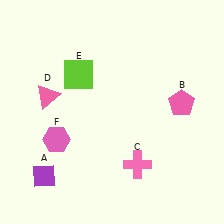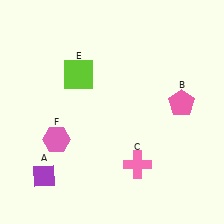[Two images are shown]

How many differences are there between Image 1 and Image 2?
There is 1 difference between the two images.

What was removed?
The pink triangle (D) was removed in Image 2.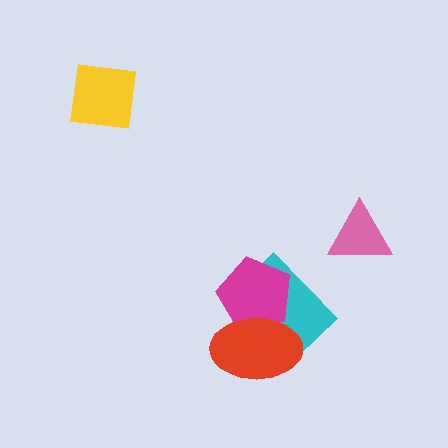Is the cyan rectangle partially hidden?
Yes, it is partially covered by another shape.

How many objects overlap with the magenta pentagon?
2 objects overlap with the magenta pentagon.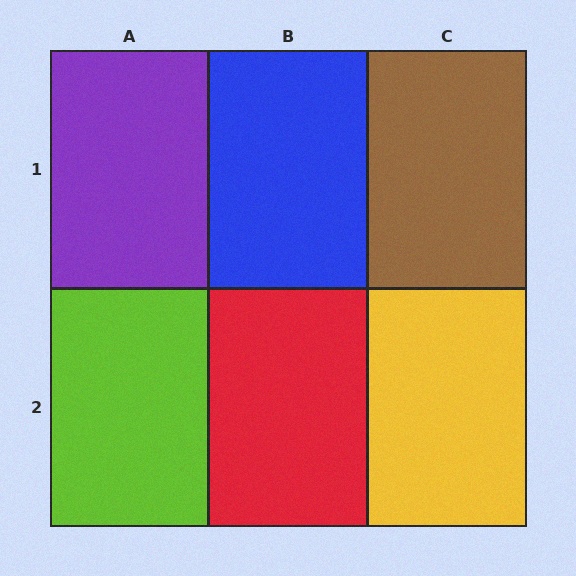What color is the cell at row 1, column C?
Brown.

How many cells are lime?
1 cell is lime.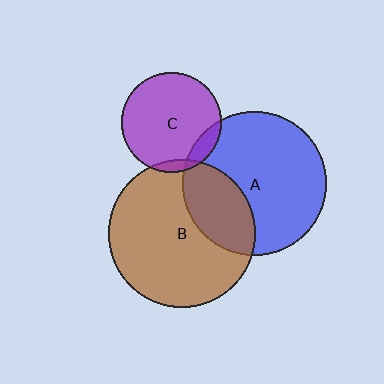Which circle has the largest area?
Circle B (brown).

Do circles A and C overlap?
Yes.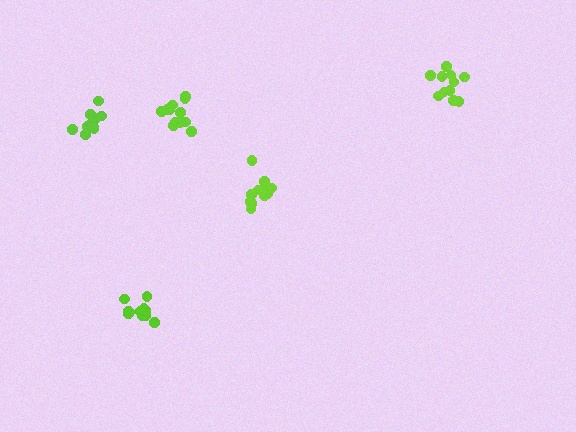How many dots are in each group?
Group 1: 12 dots, Group 2: 12 dots, Group 3: 11 dots, Group 4: 11 dots, Group 5: 11 dots (57 total).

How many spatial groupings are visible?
There are 5 spatial groupings.